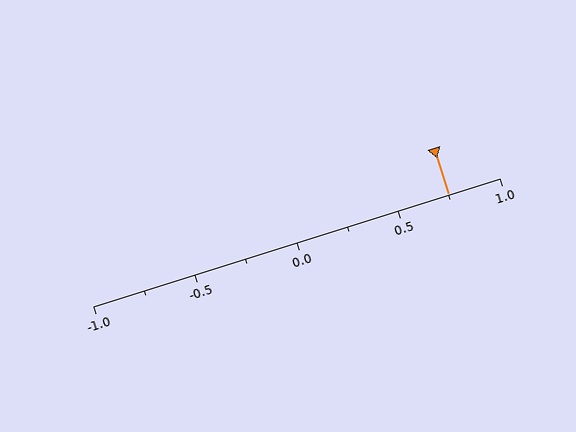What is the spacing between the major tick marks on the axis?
The major ticks are spaced 0.5 apart.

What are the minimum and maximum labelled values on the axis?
The axis runs from -1.0 to 1.0.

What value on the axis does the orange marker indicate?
The marker indicates approximately 0.75.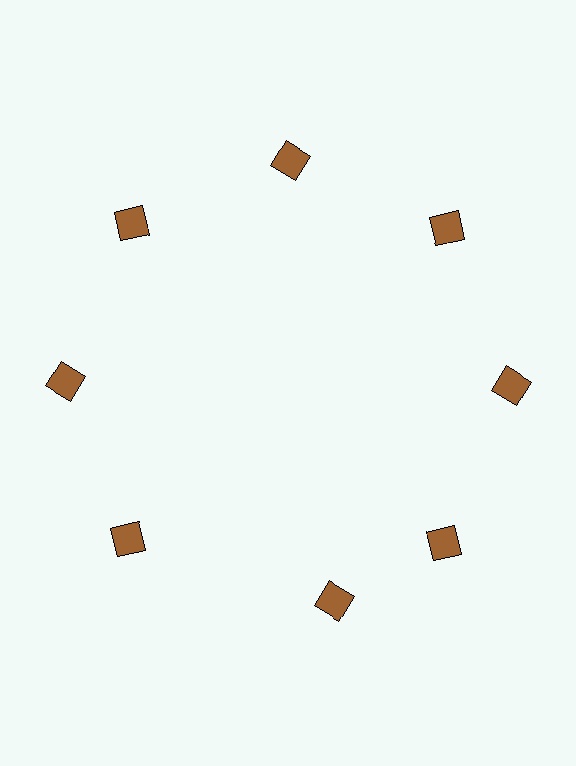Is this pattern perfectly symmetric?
No. The 8 brown squares are arranged in a ring, but one element near the 6 o'clock position is rotated out of alignment along the ring, breaking the 8-fold rotational symmetry.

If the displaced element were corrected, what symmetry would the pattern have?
It would have 8-fold rotational symmetry — the pattern would map onto itself every 45 degrees.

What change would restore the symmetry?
The symmetry would be restored by rotating it back into even spacing with its neighbors so that all 8 squares sit at equal angles and equal distance from the center.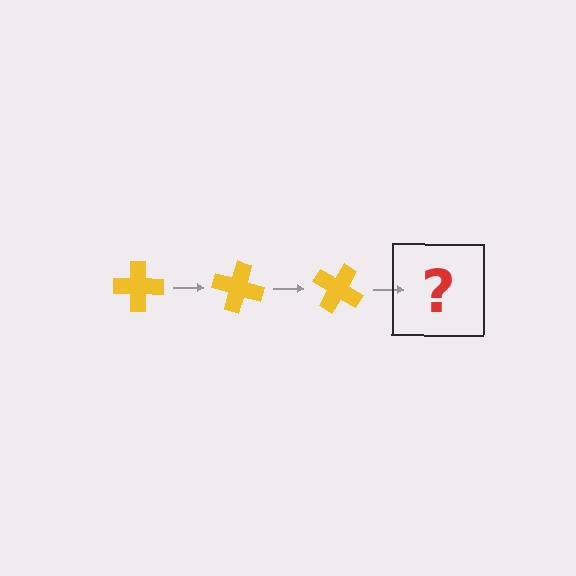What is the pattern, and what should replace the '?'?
The pattern is that the cross rotates 15 degrees each step. The '?' should be a yellow cross rotated 45 degrees.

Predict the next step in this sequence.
The next step is a yellow cross rotated 45 degrees.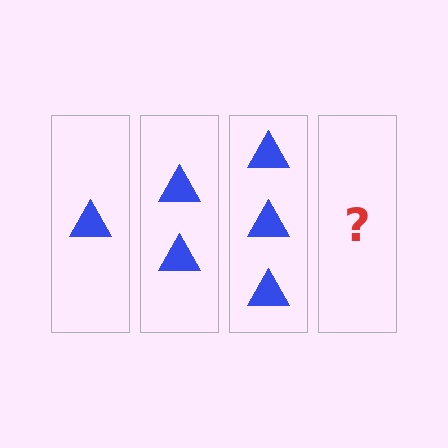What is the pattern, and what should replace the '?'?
The pattern is that each step adds one more triangle. The '?' should be 4 triangles.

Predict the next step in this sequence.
The next step is 4 triangles.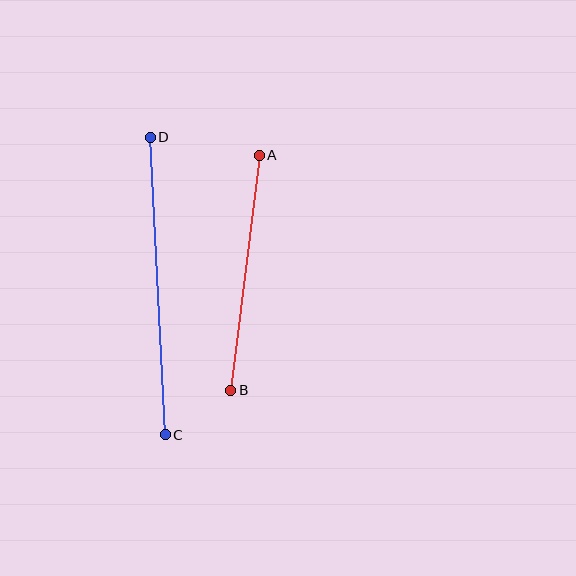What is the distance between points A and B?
The distance is approximately 236 pixels.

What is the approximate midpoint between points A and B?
The midpoint is at approximately (245, 273) pixels.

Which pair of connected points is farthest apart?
Points C and D are farthest apart.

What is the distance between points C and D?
The distance is approximately 298 pixels.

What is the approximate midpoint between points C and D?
The midpoint is at approximately (158, 286) pixels.